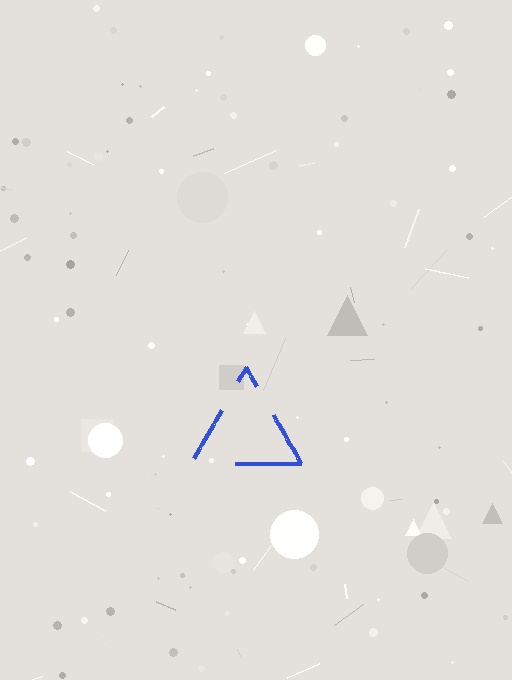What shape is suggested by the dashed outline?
The dashed outline suggests a triangle.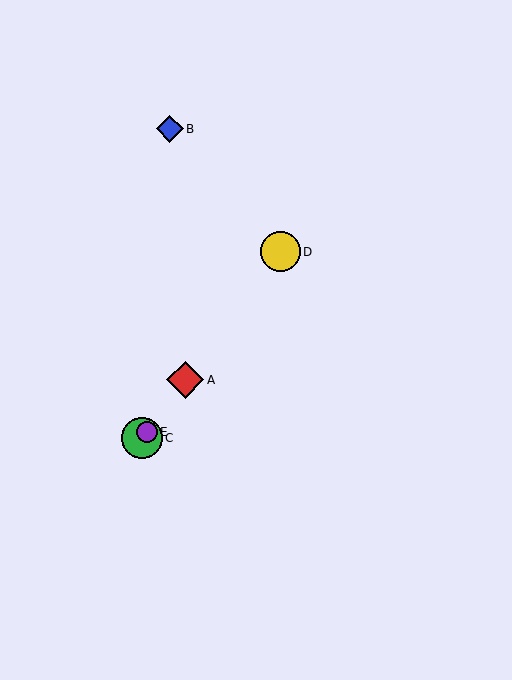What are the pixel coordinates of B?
Object B is at (170, 129).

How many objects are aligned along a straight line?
4 objects (A, C, D, E) are aligned along a straight line.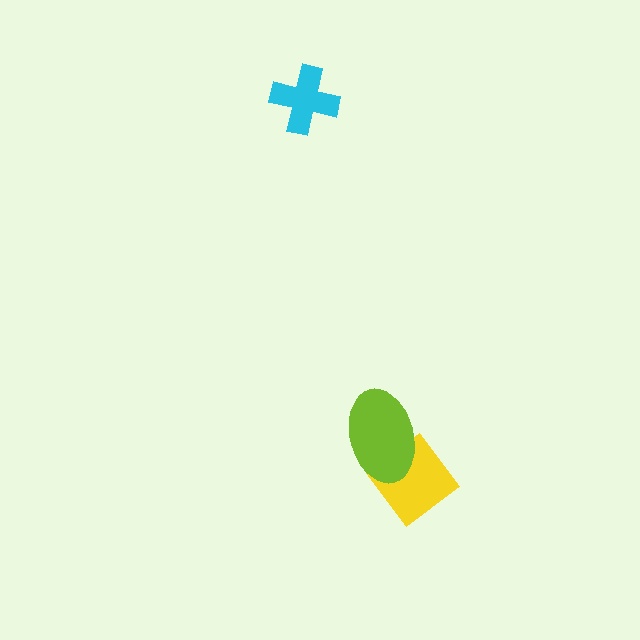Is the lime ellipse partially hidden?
No, no other shape covers it.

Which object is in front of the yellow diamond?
The lime ellipse is in front of the yellow diamond.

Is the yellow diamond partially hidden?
Yes, it is partially covered by another shape.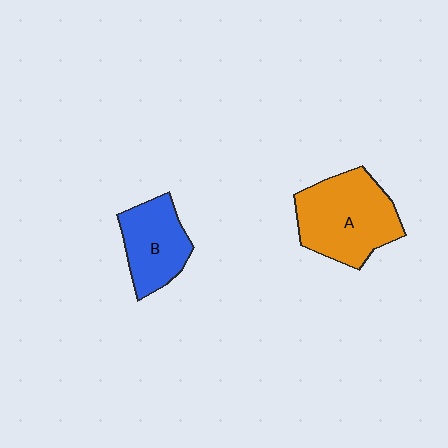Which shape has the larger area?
Shape A (orange).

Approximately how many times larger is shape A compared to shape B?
Approximately 1.5 times.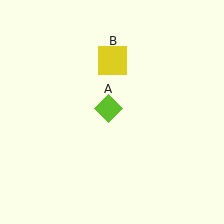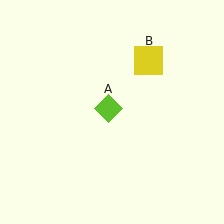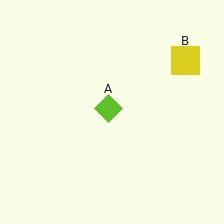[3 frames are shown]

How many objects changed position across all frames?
1 object changed position: yellow square (object B).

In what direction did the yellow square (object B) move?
The yellow square (object B) moved right.